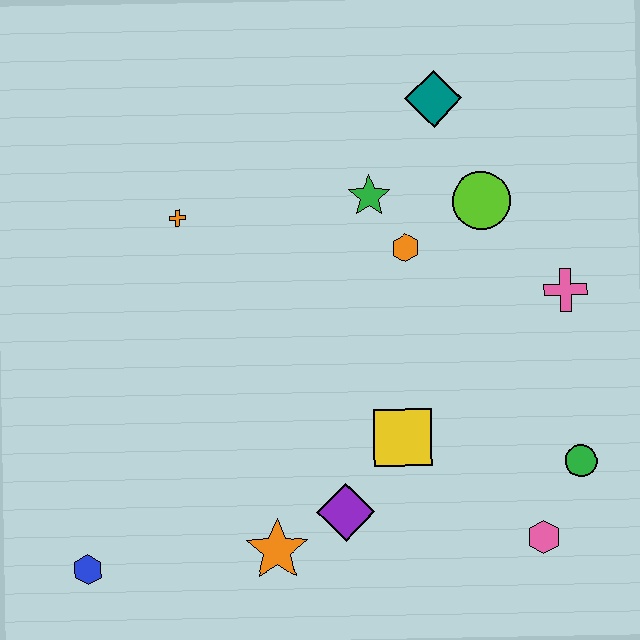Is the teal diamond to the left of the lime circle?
Yes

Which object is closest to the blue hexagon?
The orange star is closest to the blue hexagon.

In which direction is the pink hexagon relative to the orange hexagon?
The pink hexagon is below the orange hexagon.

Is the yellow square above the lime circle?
No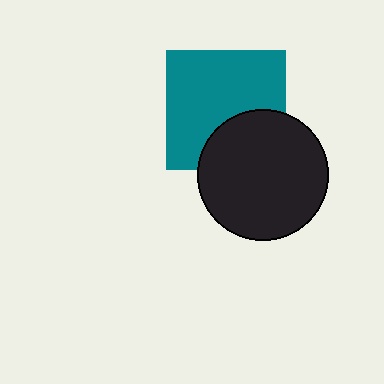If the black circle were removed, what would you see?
You would see the complete teal square.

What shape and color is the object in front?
The object in front is a black circle.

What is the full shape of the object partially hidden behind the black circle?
The partially hidden object is a teal square.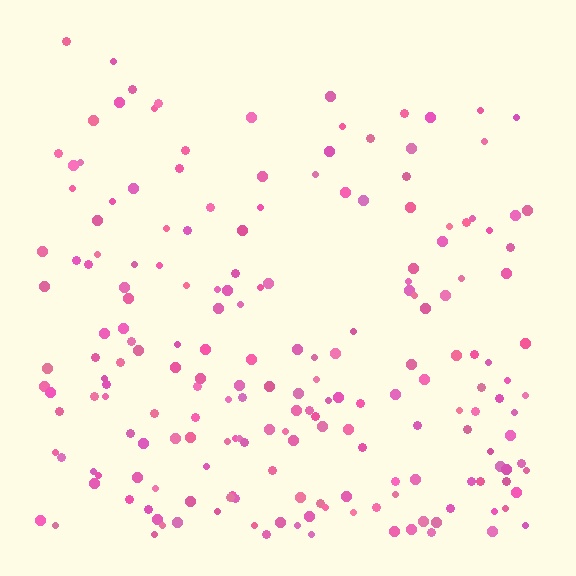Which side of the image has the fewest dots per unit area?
The top.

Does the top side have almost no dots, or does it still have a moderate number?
Still a moderate number, just noticeably fewer than the bottom.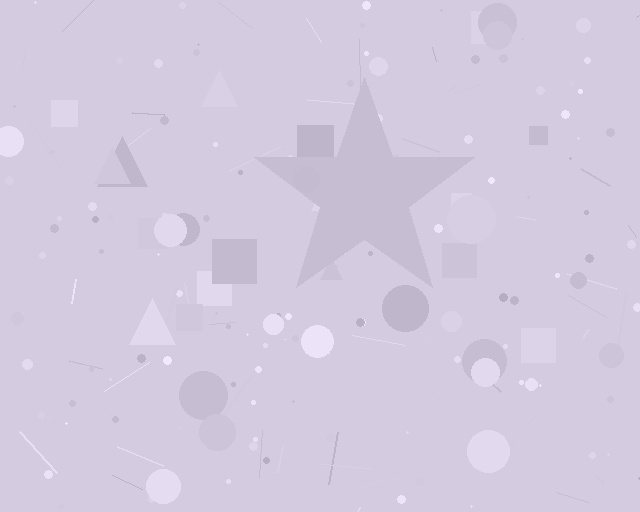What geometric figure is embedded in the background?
A star is embedded in the background.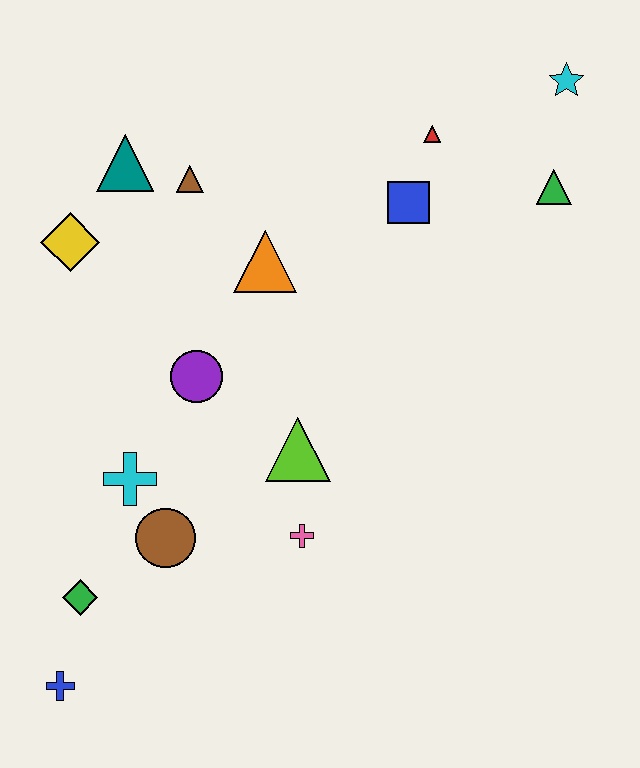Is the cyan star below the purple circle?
No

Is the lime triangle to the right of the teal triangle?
Yes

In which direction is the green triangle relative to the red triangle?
The green triangle is to the right of the red triangle.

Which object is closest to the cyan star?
The green triangle is closest to the cyan star.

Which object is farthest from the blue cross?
The cyan star is farthest from the blue cross.